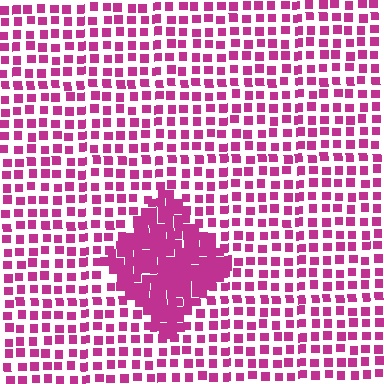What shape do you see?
I see a diamond.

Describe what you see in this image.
The image contains small magenta elements arranged at two different densities. A diamond-shaped region is visible where the elements are more densely packed than the surrounding area.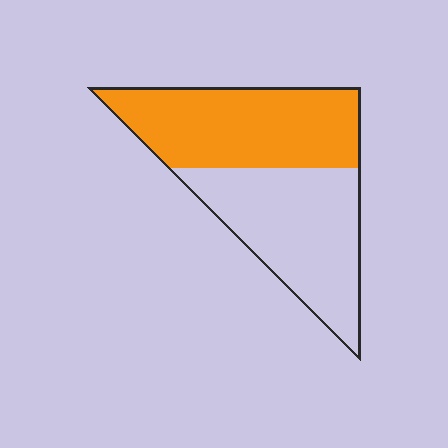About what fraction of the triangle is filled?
About one half (1/2).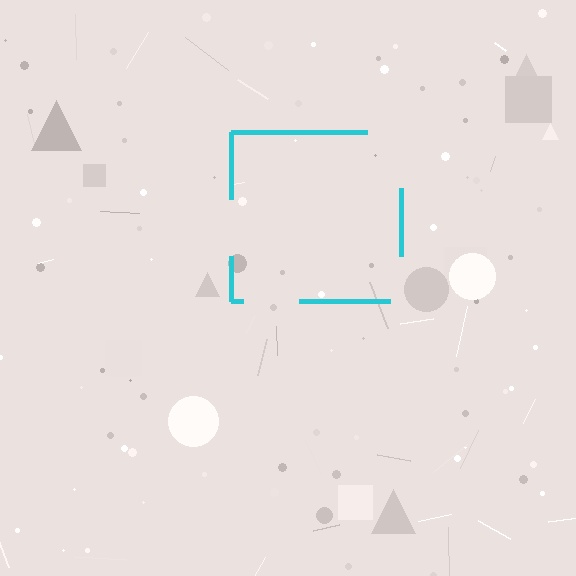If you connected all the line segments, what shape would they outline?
They would outline a square.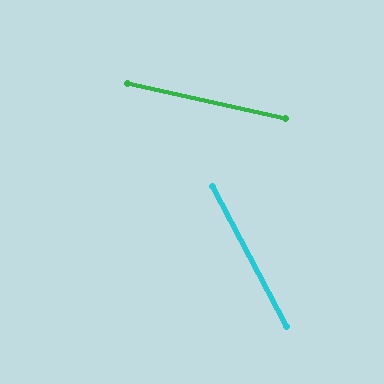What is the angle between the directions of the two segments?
Approximately 50 degrees.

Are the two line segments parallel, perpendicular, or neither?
Neither parallel nor perpendicular — they differ by about 50°.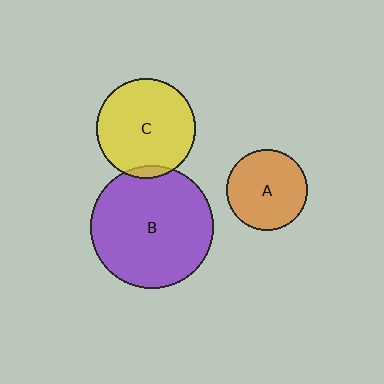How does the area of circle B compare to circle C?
Approximately 1.5 times.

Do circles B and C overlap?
Yes.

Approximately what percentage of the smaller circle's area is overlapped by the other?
Approximately 5%.